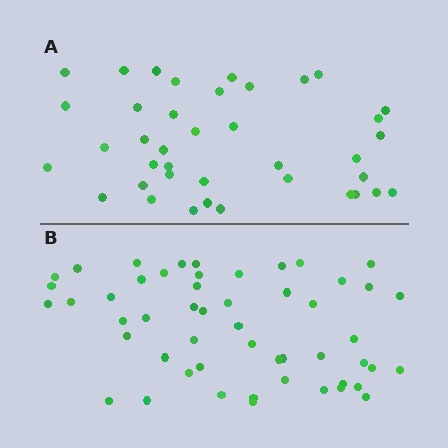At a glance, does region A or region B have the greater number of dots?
Region B (the bottom region) has more dots.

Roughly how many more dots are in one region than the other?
Region B has approximately 15 more dots than region A.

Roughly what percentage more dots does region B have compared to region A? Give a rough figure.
About 35% more.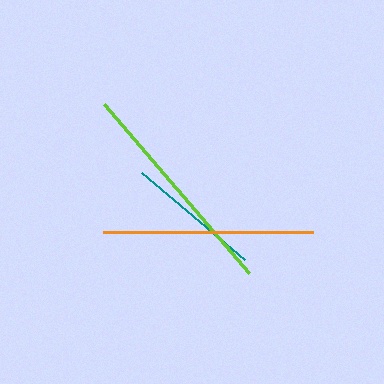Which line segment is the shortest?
The teal line is the shortest at approximately 135 pixels.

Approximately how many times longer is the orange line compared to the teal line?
The orange line is approximately 1.6 times the length of the teal line.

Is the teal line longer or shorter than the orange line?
The orange line is longer than the teal line.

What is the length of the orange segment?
The orange segment is approximately 210 pixels long.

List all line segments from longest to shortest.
From longest to shortest: lime, orange, teal.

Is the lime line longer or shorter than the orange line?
The lime line is longer than the orange line.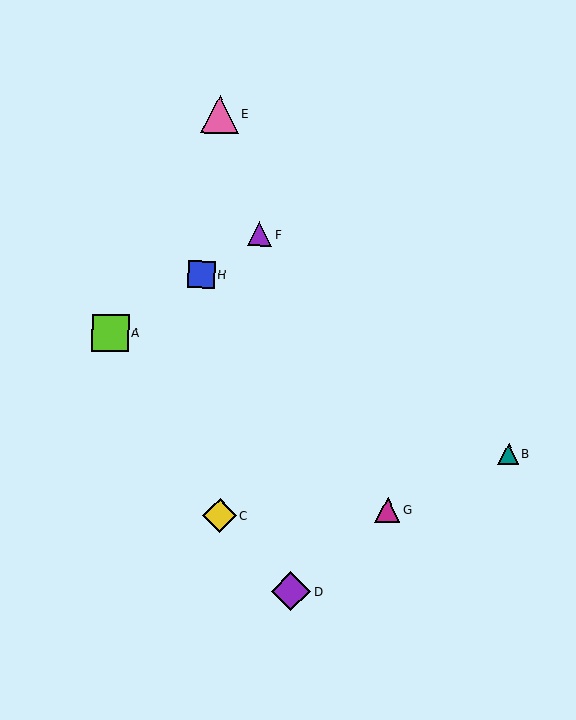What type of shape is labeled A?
Shape A is a lime square.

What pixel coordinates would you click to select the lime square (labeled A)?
Click at (110, 333) to select the lime square A.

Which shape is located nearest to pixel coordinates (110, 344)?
The lime square (labeled A) at (110, 333) is nearest to that location.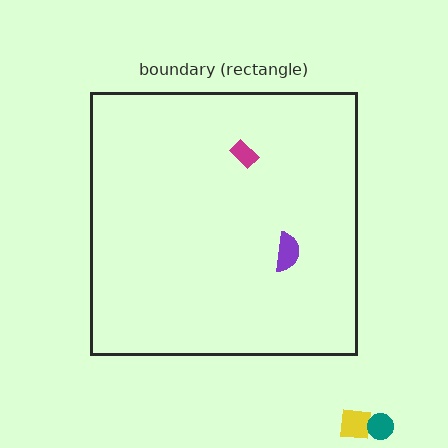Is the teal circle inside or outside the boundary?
Outside.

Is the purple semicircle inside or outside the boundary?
Inside.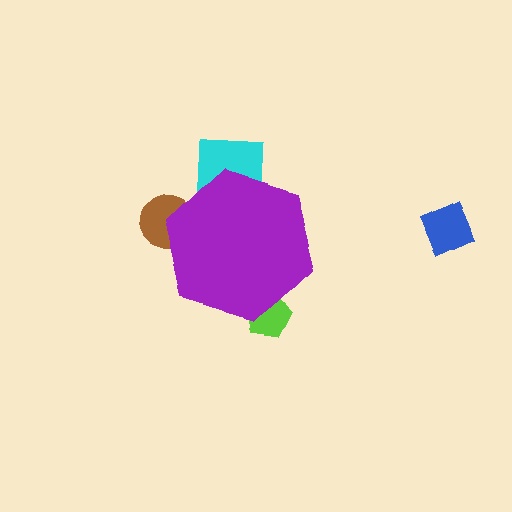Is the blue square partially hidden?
No, the blue square is fully visible.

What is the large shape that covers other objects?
A purple hexagon.